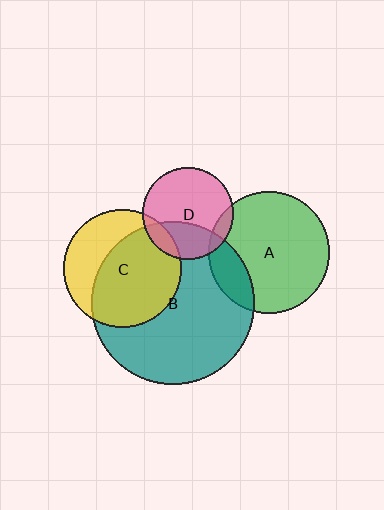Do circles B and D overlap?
Yes.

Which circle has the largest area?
Circle B (teal).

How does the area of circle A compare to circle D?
Approximately 1.8 times.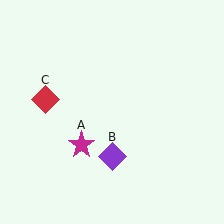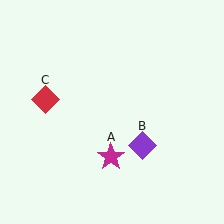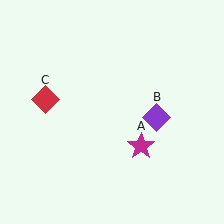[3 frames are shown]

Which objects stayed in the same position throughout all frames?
Red diamond (object C) remained stationary.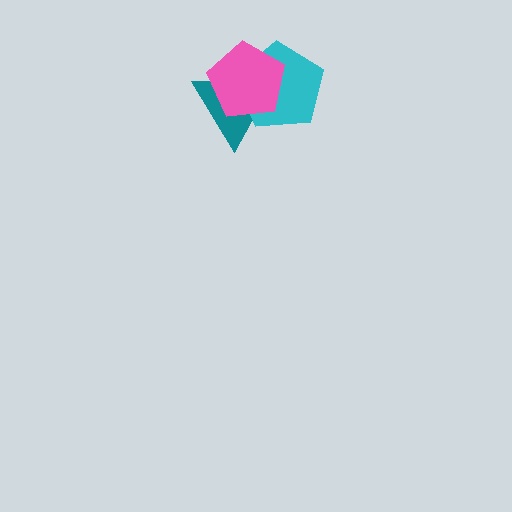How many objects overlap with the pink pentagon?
2 objects overlap with the pink pentagon.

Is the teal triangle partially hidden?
Yes, it is partially covered by another shape.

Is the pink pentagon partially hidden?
No, no other shape covers it.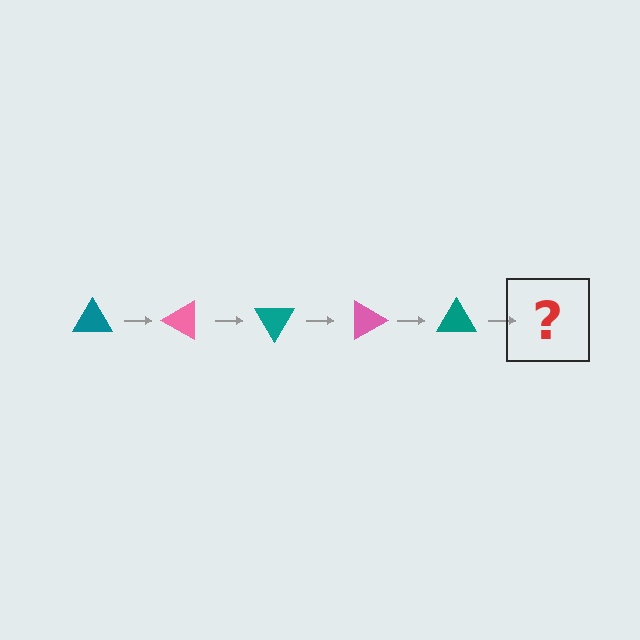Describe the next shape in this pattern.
It should be a pink triangle, rotated 150 degrees from the start.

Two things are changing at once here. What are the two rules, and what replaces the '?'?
The two rules are that it rotates 30 degrees each step and the color cycles through teal and pink. The '?' should be a pink triangle, rotated 150 degrees from the start.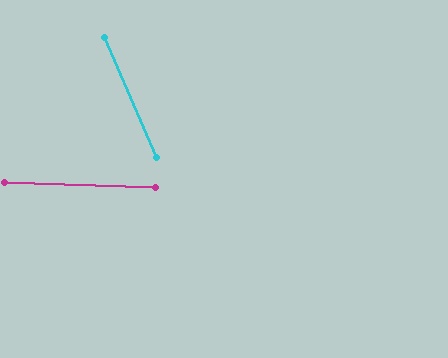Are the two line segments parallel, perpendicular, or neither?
Neither parallel nor perpendicular — they differ by about 65°.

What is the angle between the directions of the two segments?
Approximately 65 degrees.